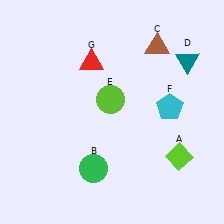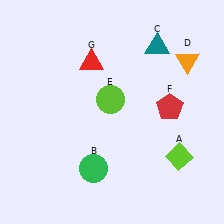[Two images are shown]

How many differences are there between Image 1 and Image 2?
There are 3 differences between the two images.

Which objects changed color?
C changed from brown to teal. D changed from teal to orange. F changed from cyan to red.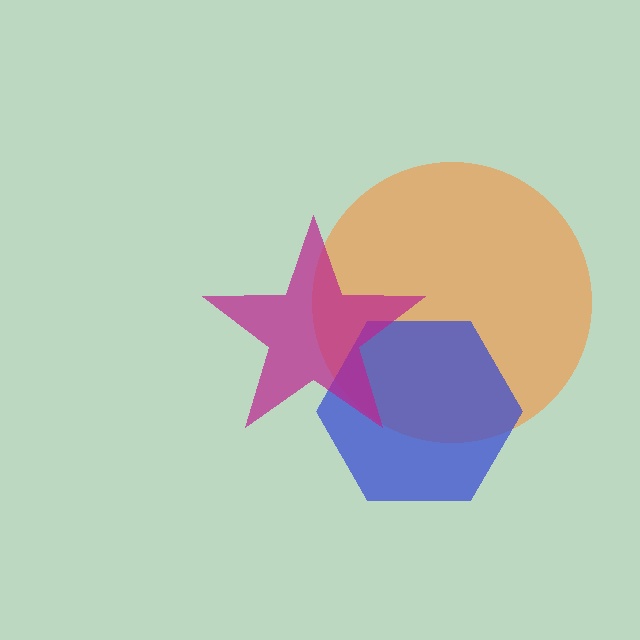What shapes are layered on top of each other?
The layered shapes are: an orange circle, a blue hexagon, a magenta star.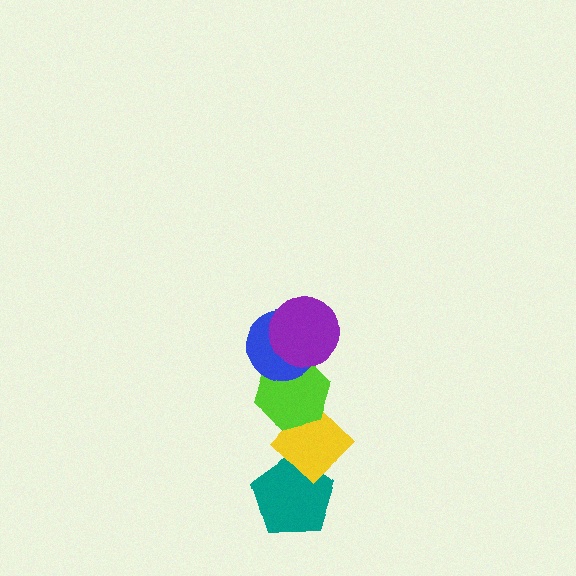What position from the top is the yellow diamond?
The yellow diamond is 4th from the top.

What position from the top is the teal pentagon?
The teal pentagon is 5th from the top.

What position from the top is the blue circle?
The blue circle is 2nd from the top.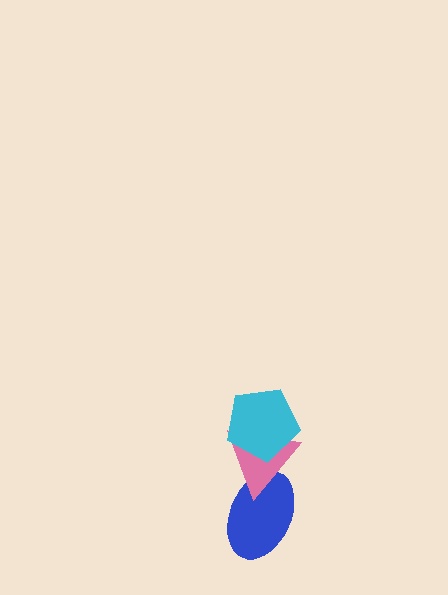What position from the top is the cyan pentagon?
The cyan pentagon is 1st from the top.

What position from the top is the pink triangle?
The pink triangle is 2nd from the top.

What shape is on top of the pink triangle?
The cyan pentagon is on top of the pink triangle.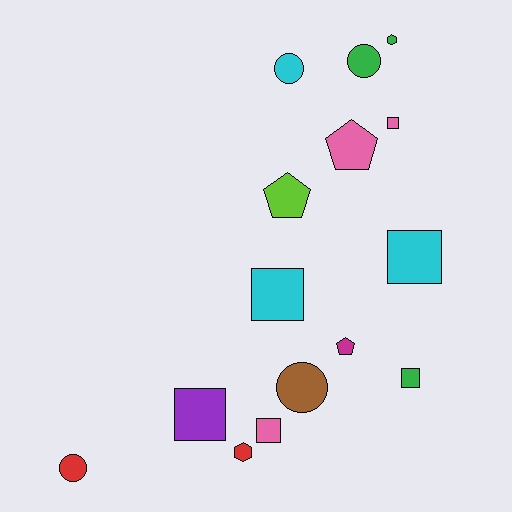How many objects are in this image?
There are 15 objects.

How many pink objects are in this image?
There are 3 pink objects.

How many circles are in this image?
There are 4 circles.